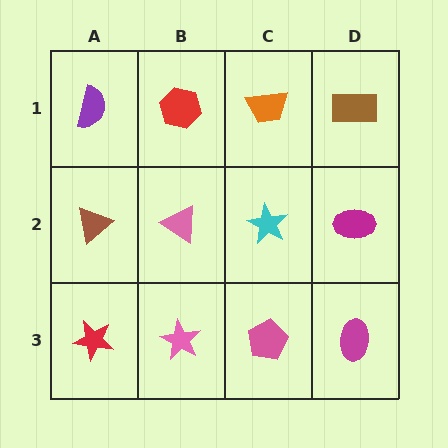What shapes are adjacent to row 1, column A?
A brown triangle (row 2, column A), a red hexagon (row 1, column B).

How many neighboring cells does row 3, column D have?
2.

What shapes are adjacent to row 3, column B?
A pink triangle (row 2, column B), a red star (row 3, column A), a pink pentagon (row 3, column C).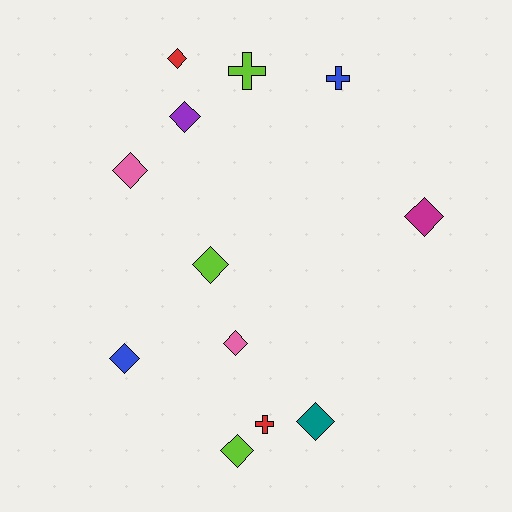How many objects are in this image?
There are 12 objects.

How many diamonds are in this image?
There are 9 diamonds.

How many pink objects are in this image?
There are 2 pink objects.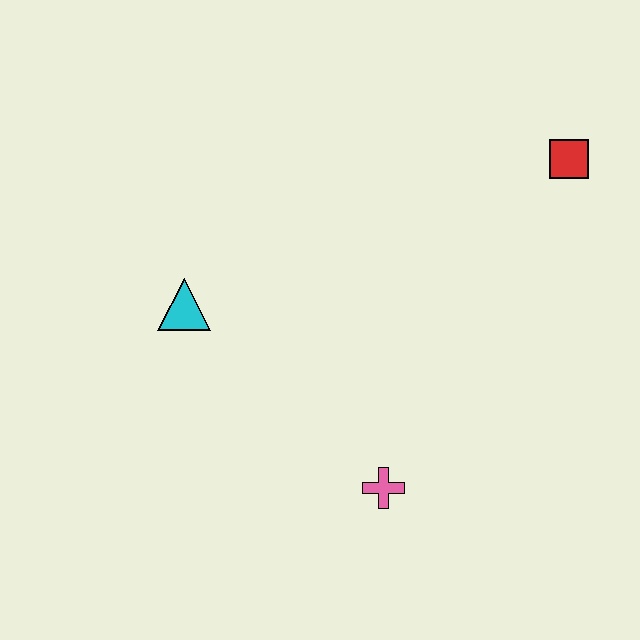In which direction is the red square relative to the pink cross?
The red square is above the pink cross.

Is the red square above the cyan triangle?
Yes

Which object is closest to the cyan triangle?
The pink cross is closest to the cyan triangle.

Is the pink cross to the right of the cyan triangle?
Yes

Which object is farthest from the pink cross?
The red square is farthest from the pink cross.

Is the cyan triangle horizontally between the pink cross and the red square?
No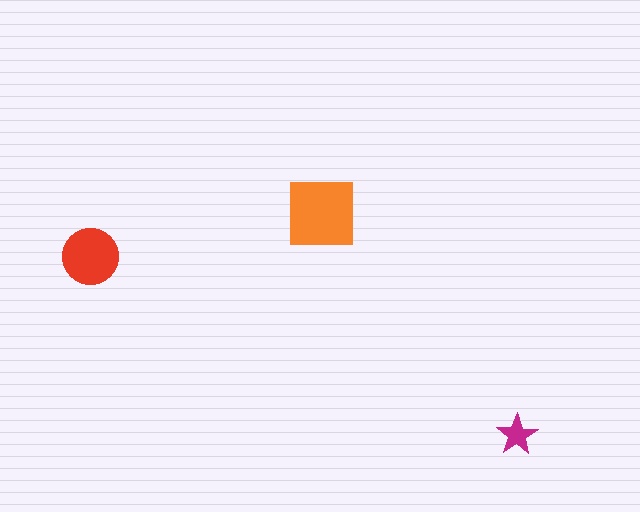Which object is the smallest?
The magenta star.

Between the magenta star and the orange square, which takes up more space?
The orange square.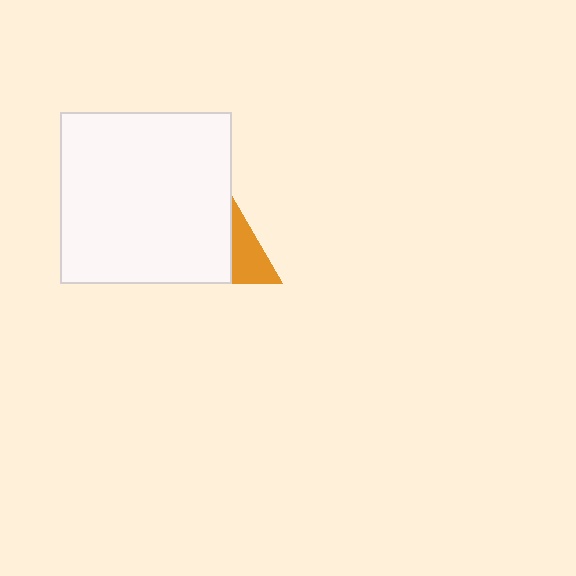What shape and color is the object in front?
The object in front is a white square.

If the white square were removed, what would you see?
You would see the complete orange triangle.